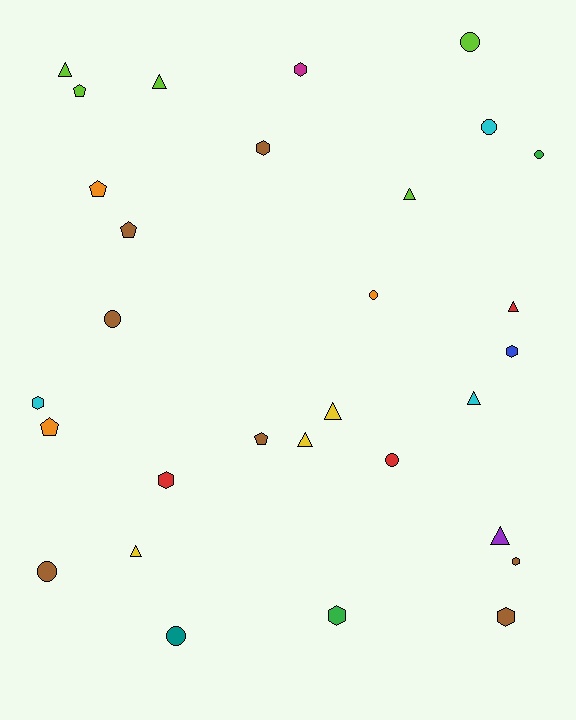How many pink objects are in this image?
There are no pink objects.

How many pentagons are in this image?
There are 5 pentagons.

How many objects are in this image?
There are 30 objects.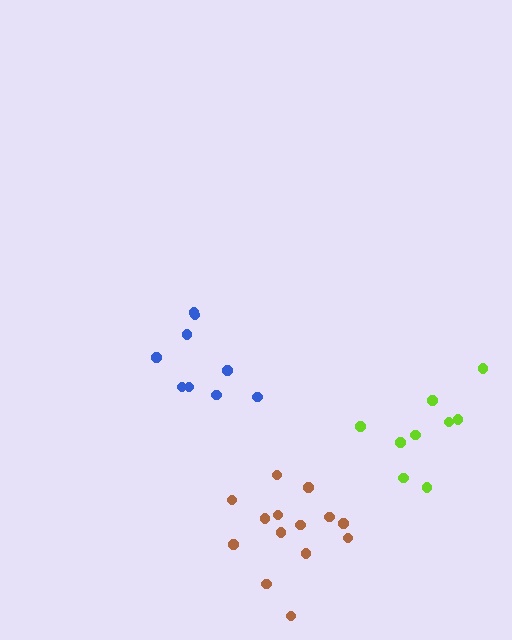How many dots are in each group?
Group 1: 9 dots, Group 2: 9 dots, Group 3: 14 dots (32 total).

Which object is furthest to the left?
The blue cluster is leftmost.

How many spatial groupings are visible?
There are 3 spatial groupings.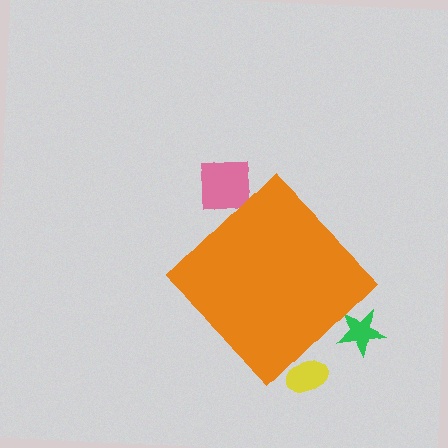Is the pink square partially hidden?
Yes, the pink square is partially hidden behind the orange diamond.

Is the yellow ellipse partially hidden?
Yes, the yellow ellipse is partially hidden behind the orange diamond.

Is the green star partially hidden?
Yes, the green star is partially hidden behind the orange diamond.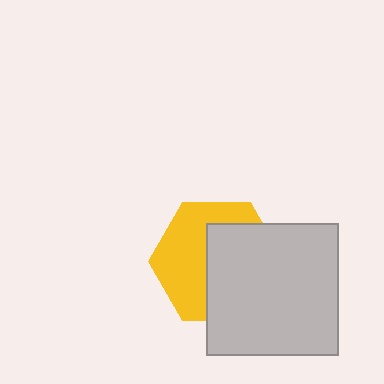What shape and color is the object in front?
The object in front is a light gray square.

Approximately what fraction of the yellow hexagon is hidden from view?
Roughly 52% of the yellow hexagon is hidden behind the light gray square.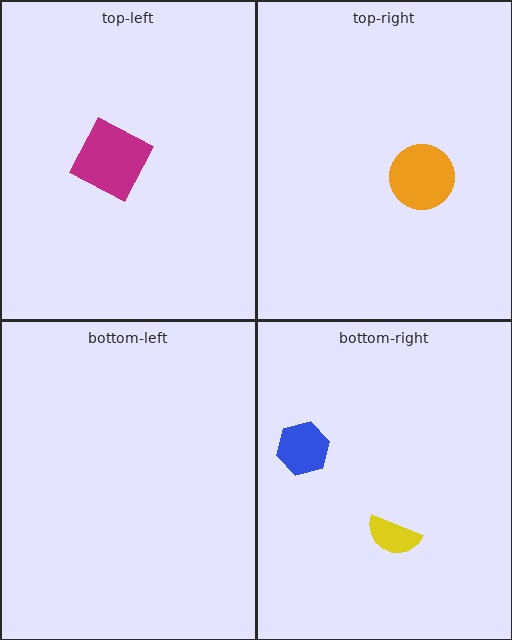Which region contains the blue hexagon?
The bottom-right region.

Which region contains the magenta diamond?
The top-left region.